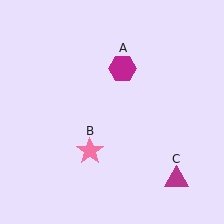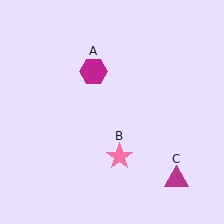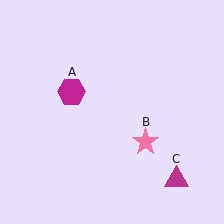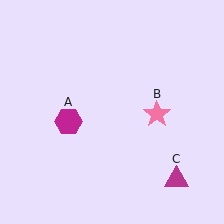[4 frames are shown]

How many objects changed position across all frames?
2 objects changed position: magenta hexagon (object A), pink star (object B).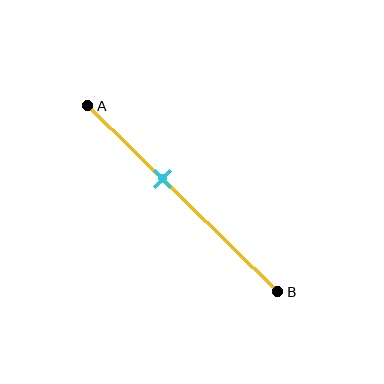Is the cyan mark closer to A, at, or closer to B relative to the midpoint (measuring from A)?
The cyan mark is closer to point A than the midpoint of segment AB.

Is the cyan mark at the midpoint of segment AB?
No, the mark is at about 40% from A, not at the 50% midpoint.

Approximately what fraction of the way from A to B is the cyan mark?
The cyan mark is approximately 40% of the way from A to B.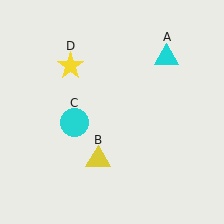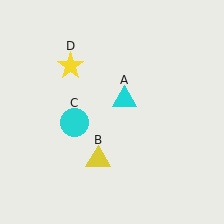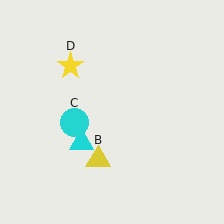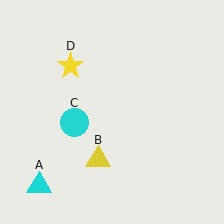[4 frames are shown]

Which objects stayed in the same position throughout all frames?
Yellow triangle (object B) and cyan circle (object C) and yellow star (object D) remained stationary.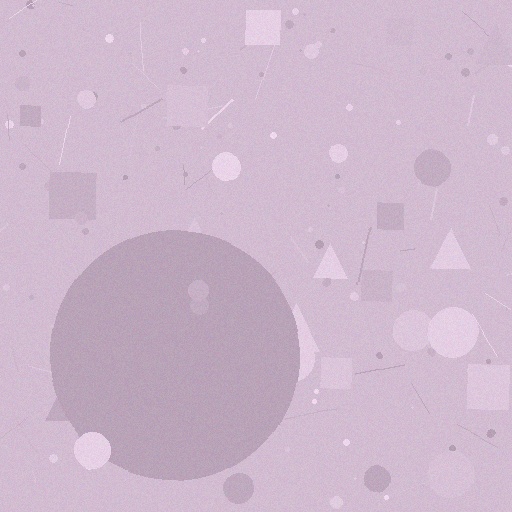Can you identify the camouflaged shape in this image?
The camouflaged shape is a circle.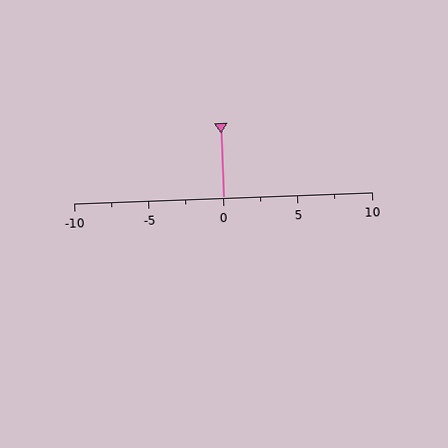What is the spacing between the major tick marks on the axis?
The major ticks are spaced 5 apart.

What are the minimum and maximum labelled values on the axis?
The axis runs from -10 to 10.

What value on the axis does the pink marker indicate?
The marker indicates approximately 0.